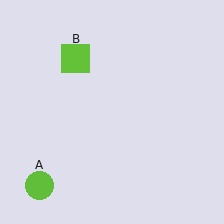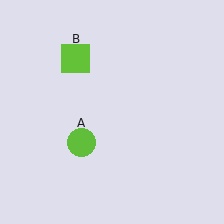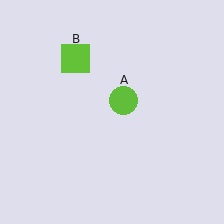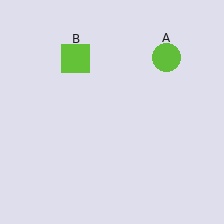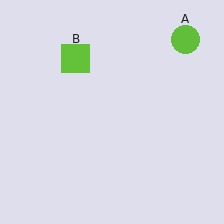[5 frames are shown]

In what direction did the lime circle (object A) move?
The lime circle (object A) moved up and to the right.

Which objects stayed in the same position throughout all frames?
Lime square (object B) remained stationary.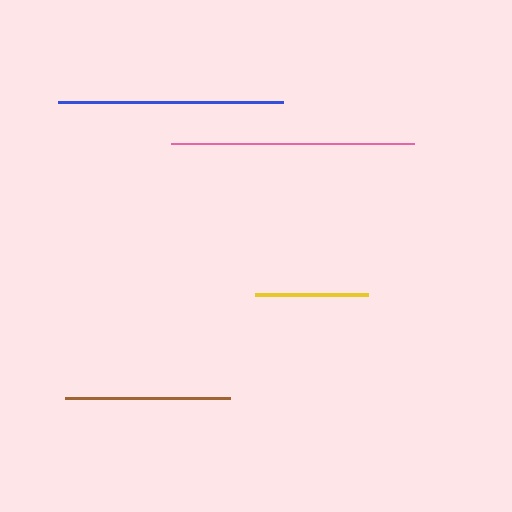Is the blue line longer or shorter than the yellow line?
The blue line is longer than the yellow line.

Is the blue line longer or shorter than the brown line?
The blue line is longer than the brown line.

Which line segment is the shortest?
The yellow line is the shortest at approximately 113 pixels.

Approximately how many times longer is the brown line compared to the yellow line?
The brown line is approximately 1.5 times the length of the yellow line.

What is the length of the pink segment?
The pink segment is approximately 244 pixels long.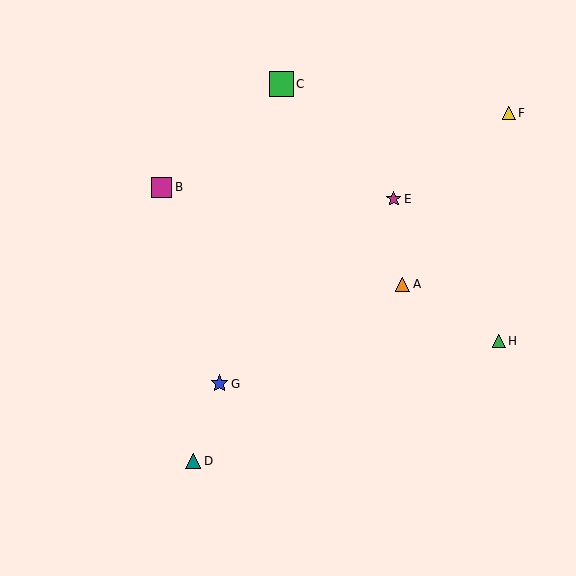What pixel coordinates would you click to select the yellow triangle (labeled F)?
Click at (509, 113) to select the yellow triangle F.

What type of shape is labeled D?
Shape D is a teal triangle.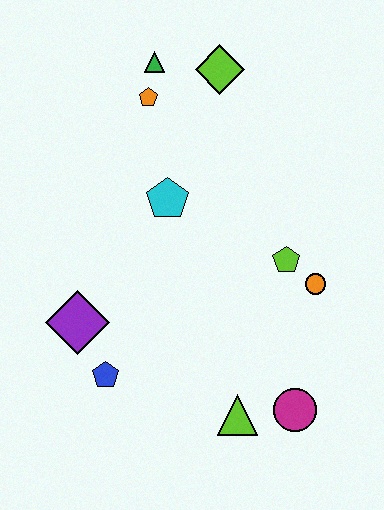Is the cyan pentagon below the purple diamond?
No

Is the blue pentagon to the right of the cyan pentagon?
No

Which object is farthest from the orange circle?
The green triangle is farthest from the orange circle.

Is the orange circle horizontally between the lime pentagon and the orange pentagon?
No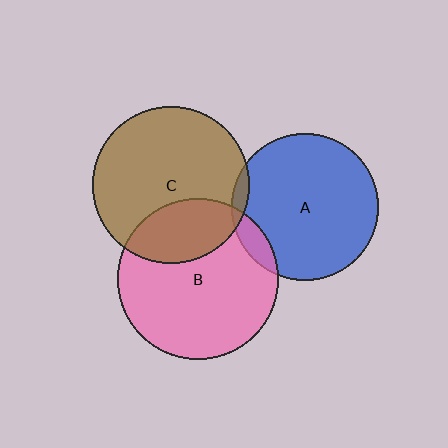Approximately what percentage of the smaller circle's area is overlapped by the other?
Approximately 5%.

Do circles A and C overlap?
Yes.